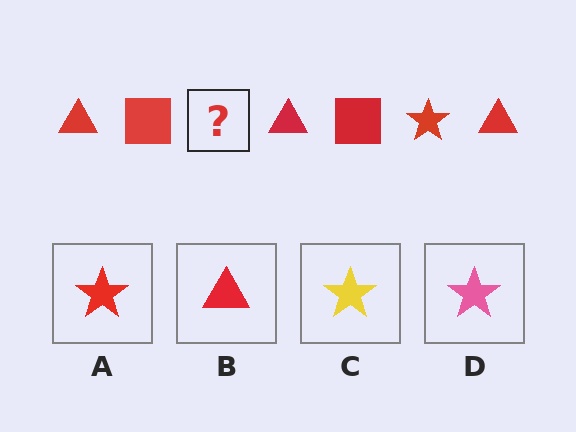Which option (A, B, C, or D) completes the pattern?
A.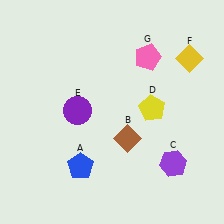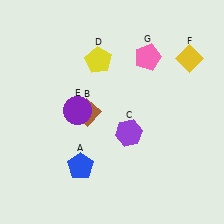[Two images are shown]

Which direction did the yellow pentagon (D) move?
The yellow pentagon (D) moved left.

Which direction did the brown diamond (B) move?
The brown diamond (B) moved left.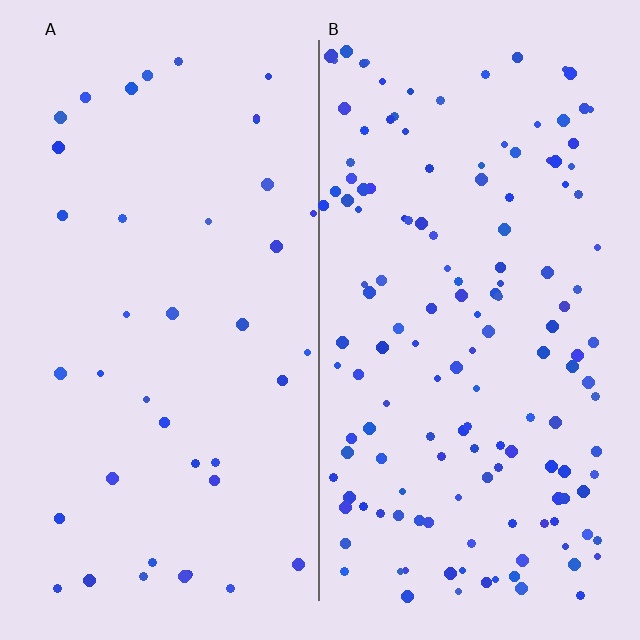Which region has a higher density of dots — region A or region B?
B (the right).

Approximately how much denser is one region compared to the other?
Approximately 3.7× — region B over region A.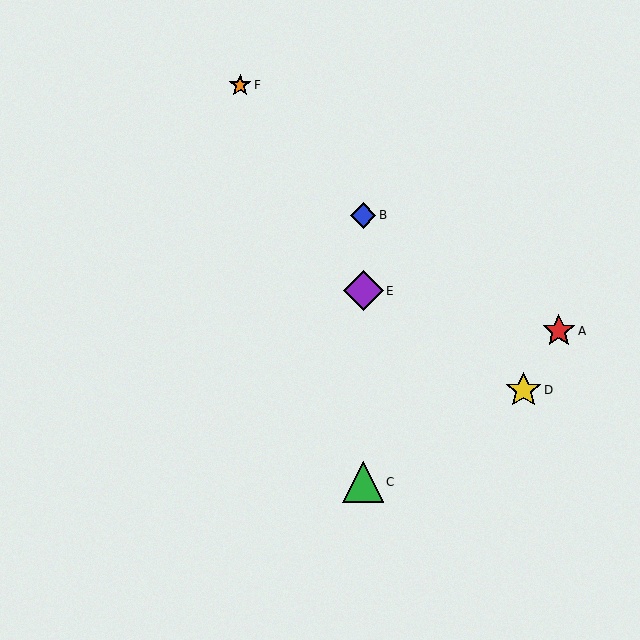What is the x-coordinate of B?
Object B is at x≈363.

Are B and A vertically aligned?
No, B is at x≈363 and A is at x≈559.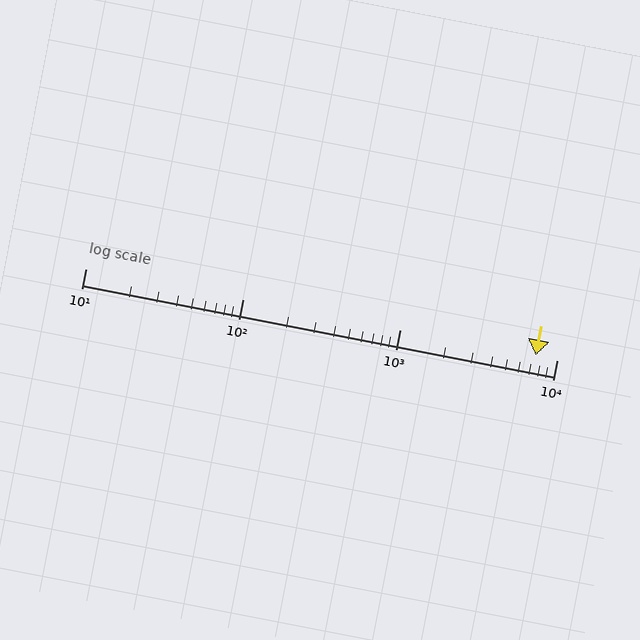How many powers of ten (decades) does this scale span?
The scale spans 3 decades, from 10 to 10000.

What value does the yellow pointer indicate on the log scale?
The pointer indicates approximately 7300.